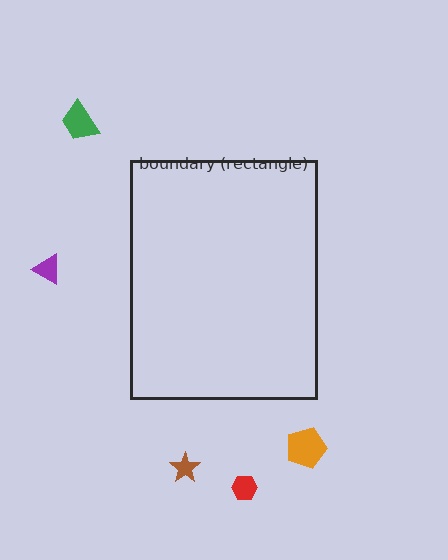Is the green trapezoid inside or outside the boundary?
Outside.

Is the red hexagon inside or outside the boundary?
Outside.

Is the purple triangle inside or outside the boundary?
Outside.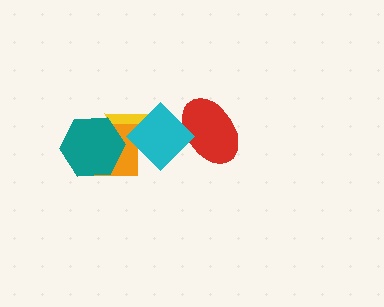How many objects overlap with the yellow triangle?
3 objects overlap with the yellow triangle.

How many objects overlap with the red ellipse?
1 object overlaps with the red ellipse.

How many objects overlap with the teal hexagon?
2 objects overlap with the teal hexagon.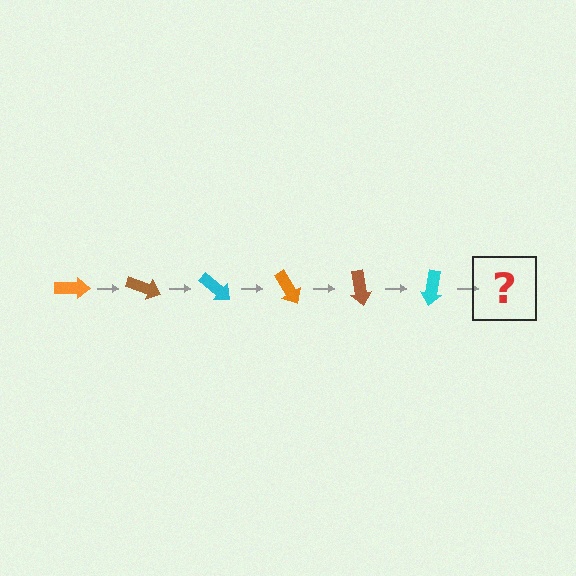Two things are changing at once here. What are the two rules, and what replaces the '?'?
The two rules are that it rotates 20 degrees each step and the color cycles through orange, brown, and cyan. The '?' should be an orange arrow, rotated 120 degrees from the start.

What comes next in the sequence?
The next element should be an orange arrow, rotated 120 degrees from the start.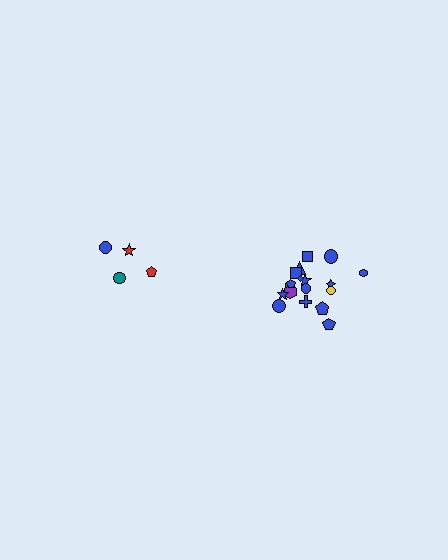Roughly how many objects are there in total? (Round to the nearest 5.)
Roughly 25 objects in total.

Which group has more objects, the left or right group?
The right group.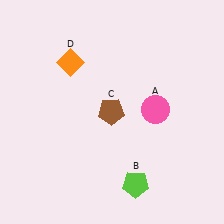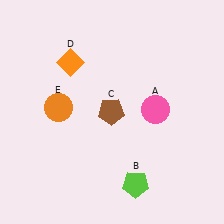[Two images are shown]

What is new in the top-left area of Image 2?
An orange circle (E) was added in the top-left area of Image 2.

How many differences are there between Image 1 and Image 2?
There is 1 difference between the two images.